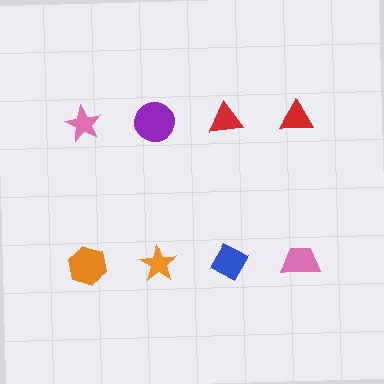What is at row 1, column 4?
A red triangle.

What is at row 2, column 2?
An orange star.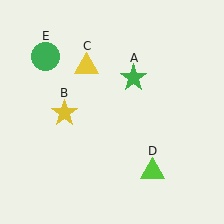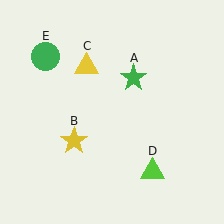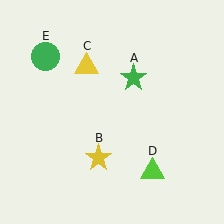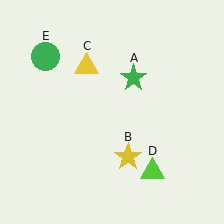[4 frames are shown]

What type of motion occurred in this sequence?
The yellow star (object B) rotated counterclockwise around the center of the scene.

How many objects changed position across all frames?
1 object changed position: yellow star (object B).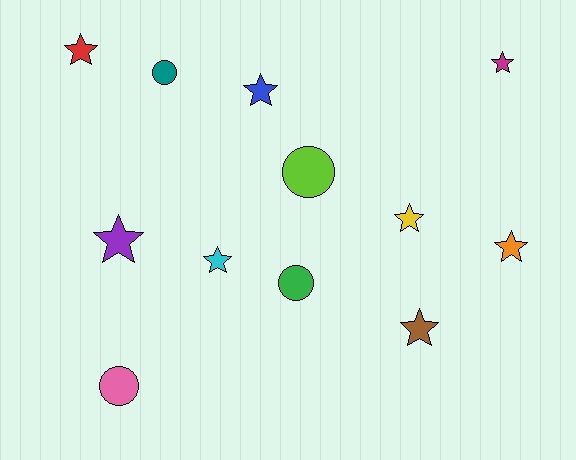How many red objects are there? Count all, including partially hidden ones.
There is 1 red object.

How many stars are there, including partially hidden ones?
There are 8 stars.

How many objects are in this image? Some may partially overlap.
There are 12 objects.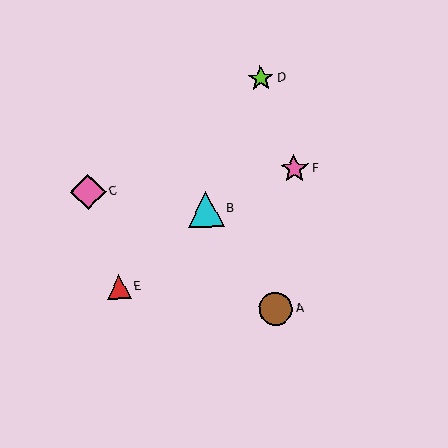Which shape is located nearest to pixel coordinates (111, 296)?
The red triangle (labeled E) at (119, 287) is nearest to that location.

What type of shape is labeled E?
Shape E is a red triangle.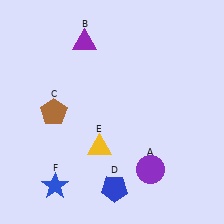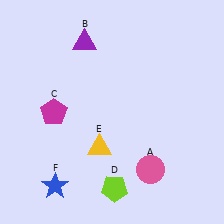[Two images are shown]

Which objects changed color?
A changed from purple to pink. C changed from brown to magenta. D changed from blue to lime.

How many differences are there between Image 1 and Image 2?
There are 3 differences between the two images.